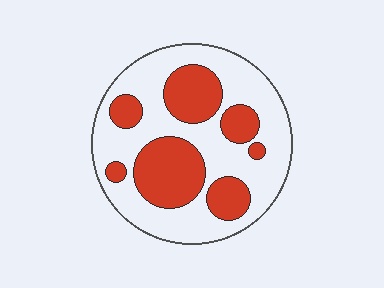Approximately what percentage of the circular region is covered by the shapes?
Approximately 35%.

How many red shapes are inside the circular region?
7.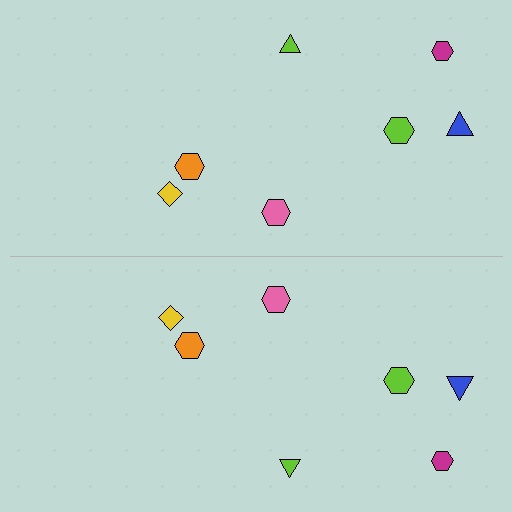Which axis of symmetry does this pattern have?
The pattern has a horizontal axis of symmetry running through the center of the image.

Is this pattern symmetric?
Yes, this pattern has bilateral (reflection) symmetry.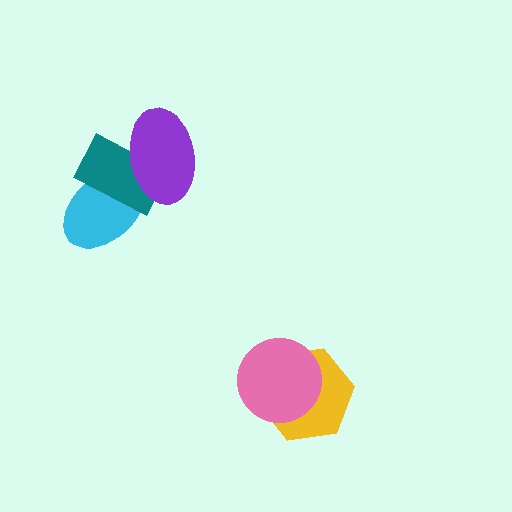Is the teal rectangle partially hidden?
Yes, it is partially covered by another shape.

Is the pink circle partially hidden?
No, no other shape covers it.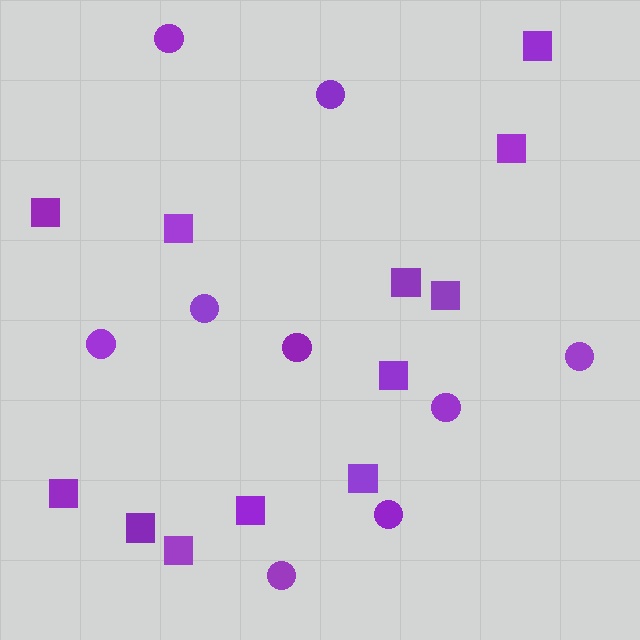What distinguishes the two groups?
There are 2 groups: one group of circles (9) and one group of squares (12).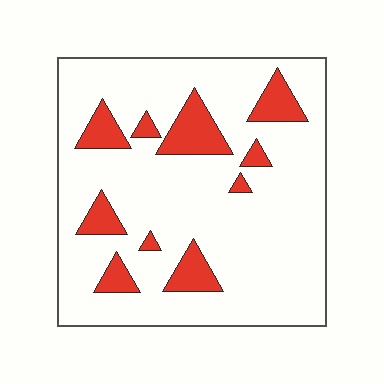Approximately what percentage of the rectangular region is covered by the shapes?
Approximately 15%.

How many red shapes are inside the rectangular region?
10.